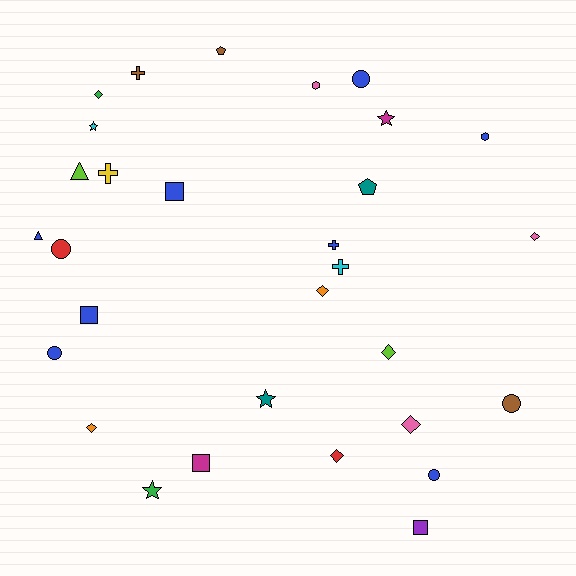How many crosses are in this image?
There are 4 crosses.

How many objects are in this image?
There are 30 objects.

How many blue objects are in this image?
There are 8 blue objects.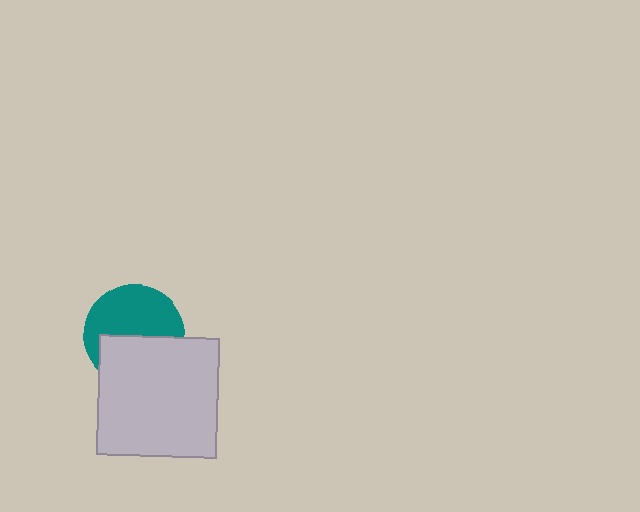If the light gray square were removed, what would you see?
You would see the complete teal circle.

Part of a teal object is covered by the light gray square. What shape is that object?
It is a circle.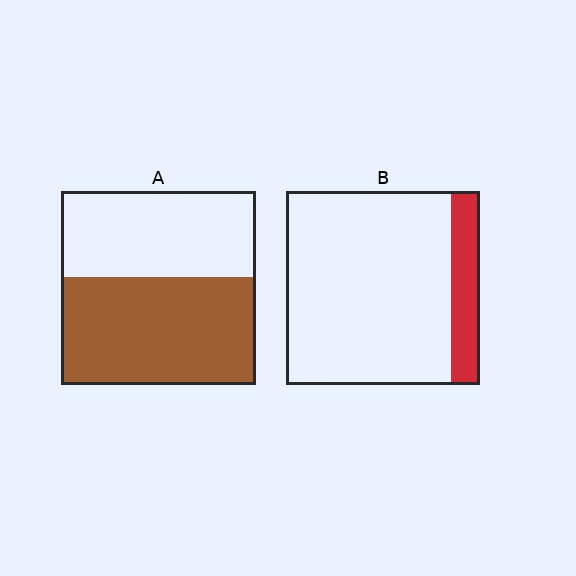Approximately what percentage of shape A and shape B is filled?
A is approximately 55% and B is approximately 15%.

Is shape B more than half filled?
No.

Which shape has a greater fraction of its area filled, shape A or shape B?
Shape A.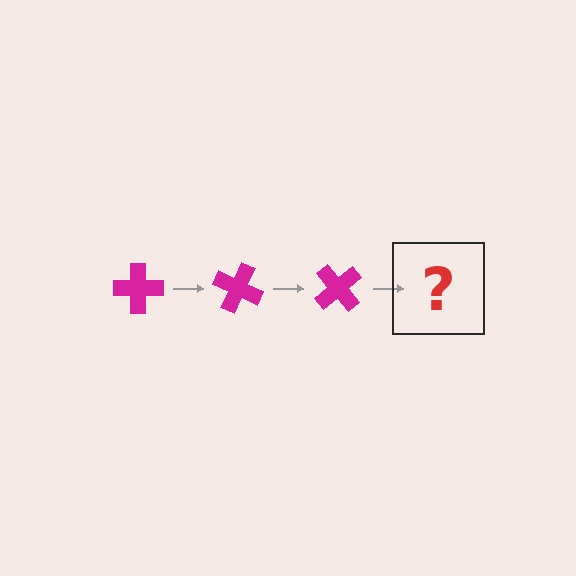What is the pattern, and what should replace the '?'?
The pattern is that the cross rotates 25 degrees each step. The '?' should be a magenta cross rotated 75 degrees.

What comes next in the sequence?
The next element should be a magenta cross rotated 75 degrees.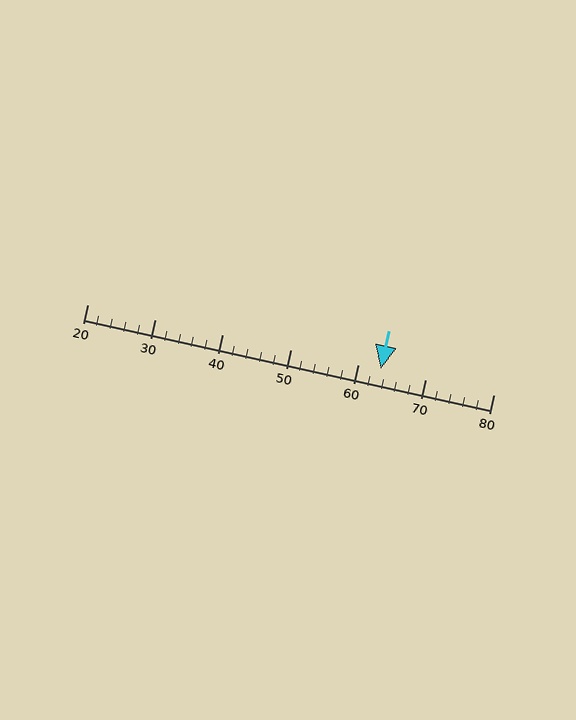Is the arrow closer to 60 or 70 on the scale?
The arrow is closer to 60.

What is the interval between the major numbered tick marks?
The major tick marks are spaced 10 units apart.